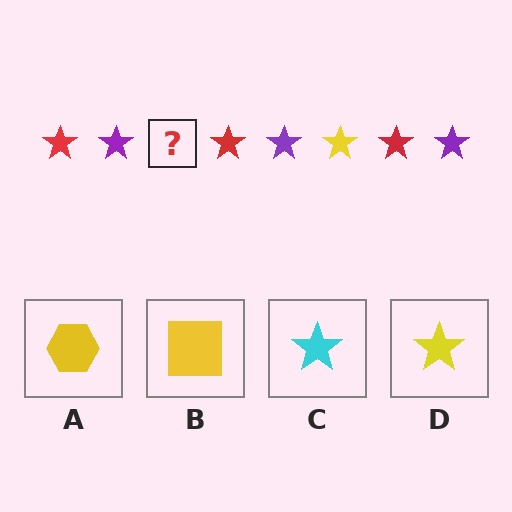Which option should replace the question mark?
Option D.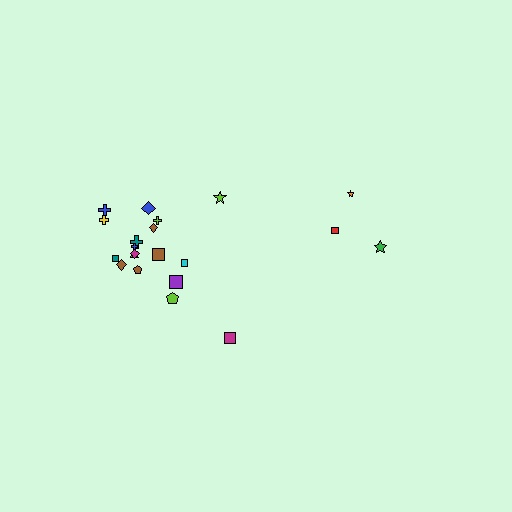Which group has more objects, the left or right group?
The left group.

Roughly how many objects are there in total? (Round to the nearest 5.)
Roughly 20 objects in total.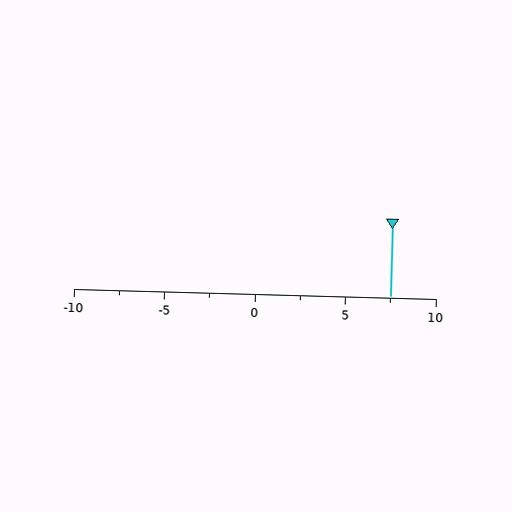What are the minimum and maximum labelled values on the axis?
The axis runs from -10 to 10.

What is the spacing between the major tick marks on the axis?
The major ticks are spaced 5 apart.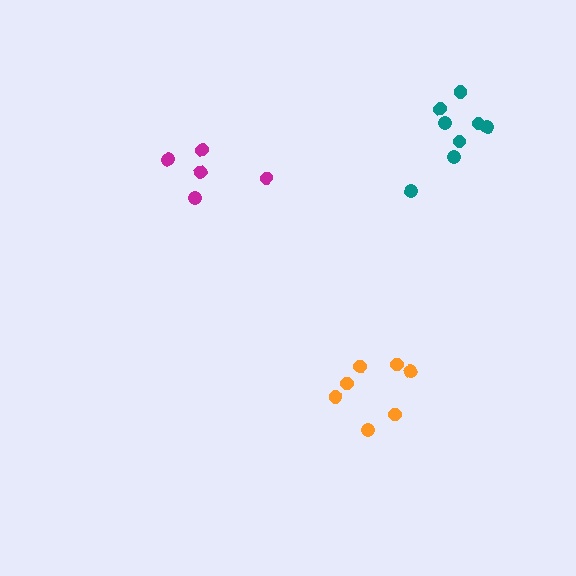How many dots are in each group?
Group 1: 8 dots, Group 2: 7 dots, Group 3: 5 dots (20 total).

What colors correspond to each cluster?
The clusters are colored: teal, orange, magenta.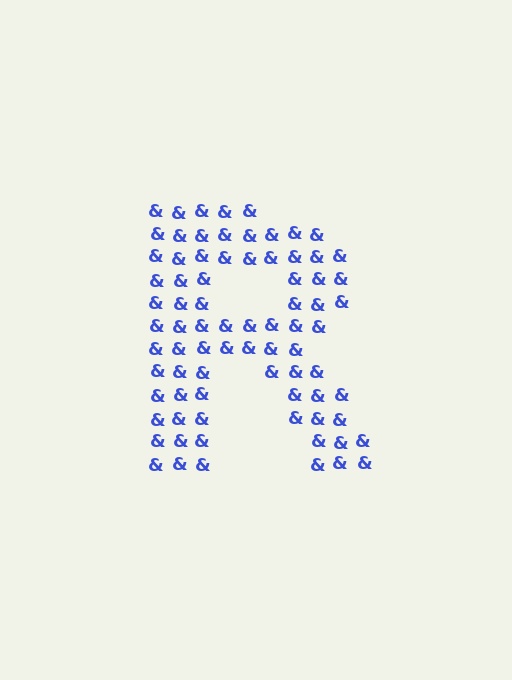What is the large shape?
The large shape is the letter R.